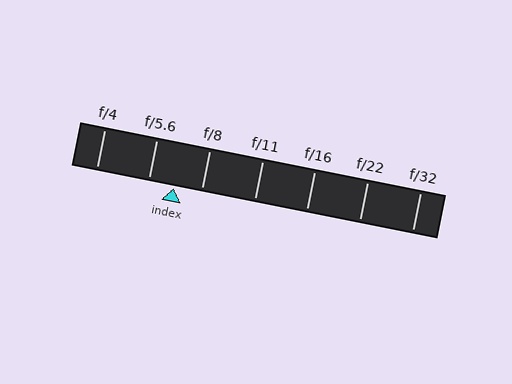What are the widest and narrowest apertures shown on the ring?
The widest aperture shown is f/4 and the narrowest is f/32.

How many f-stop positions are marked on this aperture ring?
There are 7 f-stop positions marked.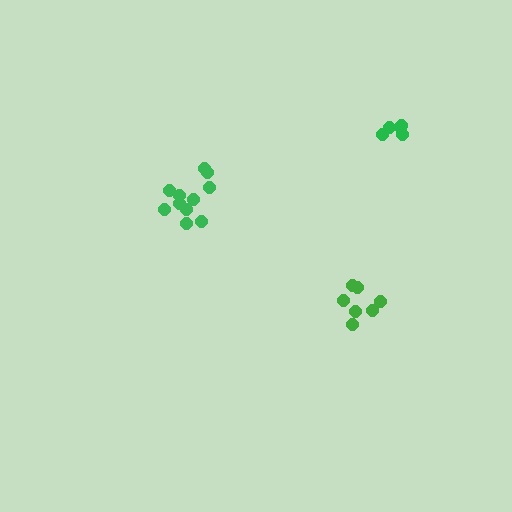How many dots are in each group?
Group 1: 11 dots, Group 2: 7 dots, Group 3: 5 dots (23 total).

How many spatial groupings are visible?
There are 3 spatial groupings.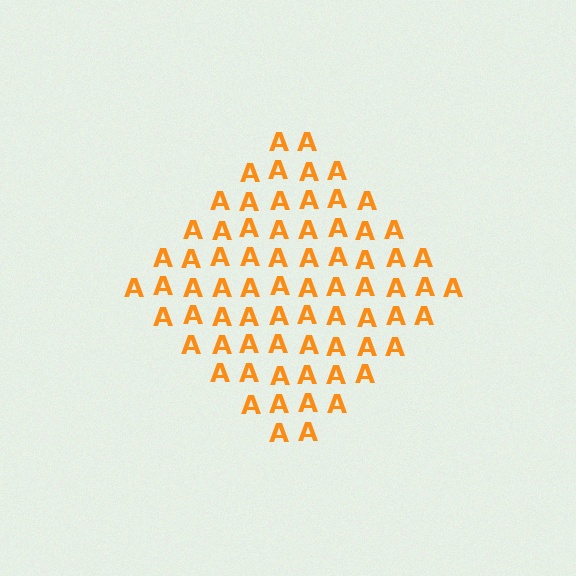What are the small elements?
The small elements are letter A's.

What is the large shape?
The large shape is a diamond.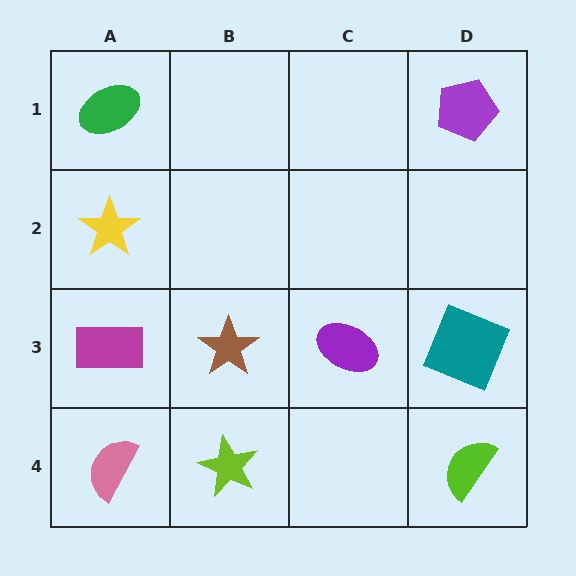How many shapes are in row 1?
2 shapes.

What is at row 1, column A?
A green ellipse.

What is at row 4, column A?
A pink semicircle.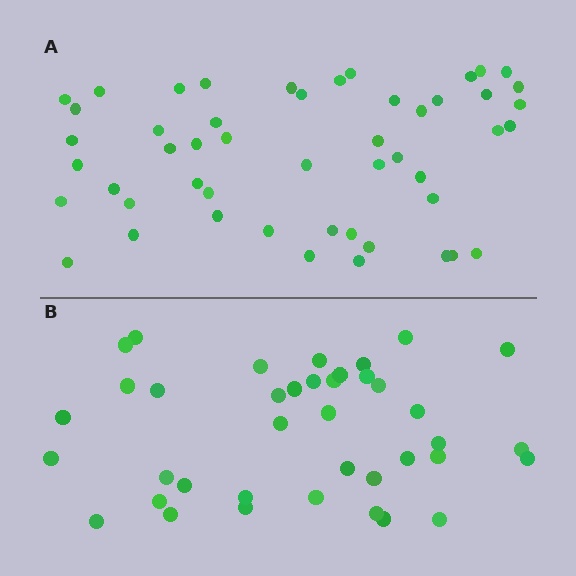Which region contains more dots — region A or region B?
Region A (the top region) has more dots.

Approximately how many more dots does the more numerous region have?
Region A has roughly 12 or so more dots than region B.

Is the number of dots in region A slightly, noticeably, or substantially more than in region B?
Region A has noticeably more, but not dramatically so. The ratio is roughly 1.3 to 1.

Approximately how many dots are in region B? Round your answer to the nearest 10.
About 40 dots. (The exact count is 39, which rounds to 40.)